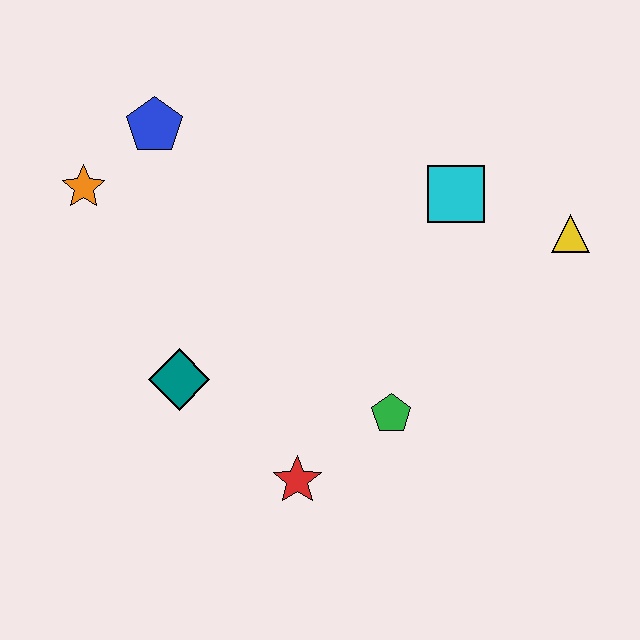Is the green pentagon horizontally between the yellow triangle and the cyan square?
No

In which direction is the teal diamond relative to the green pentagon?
The teal diamond is to the left of the green pentagon.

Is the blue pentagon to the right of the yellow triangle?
No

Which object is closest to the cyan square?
The yellow triangle is closest to the cyan square.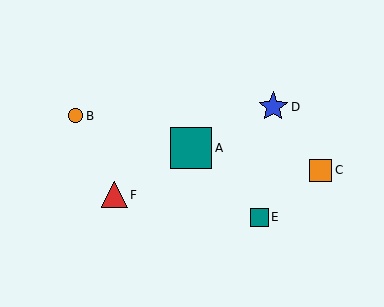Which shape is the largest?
The teal square (labeled A) is the largest.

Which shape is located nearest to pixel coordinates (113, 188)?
The red triangle (labeled F) at (114, 195) is nearest to that location.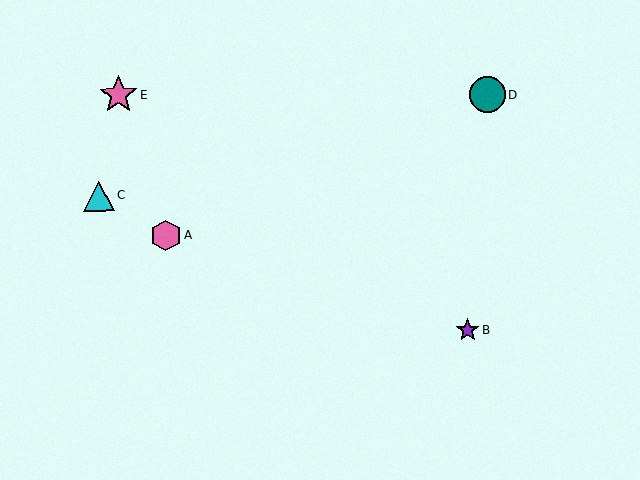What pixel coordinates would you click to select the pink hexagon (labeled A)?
Click at (166, 236) to select the pink hexagon A.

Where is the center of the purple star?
The center of the purple star is at (468, 330).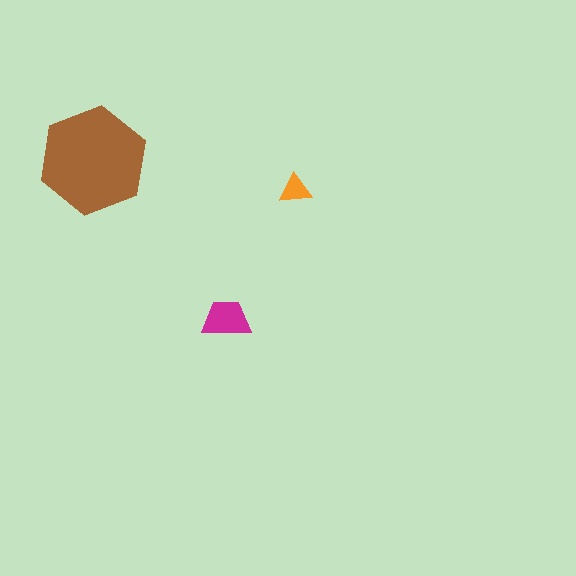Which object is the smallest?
The orange triangle.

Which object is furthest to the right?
The orange triangle is rightmost.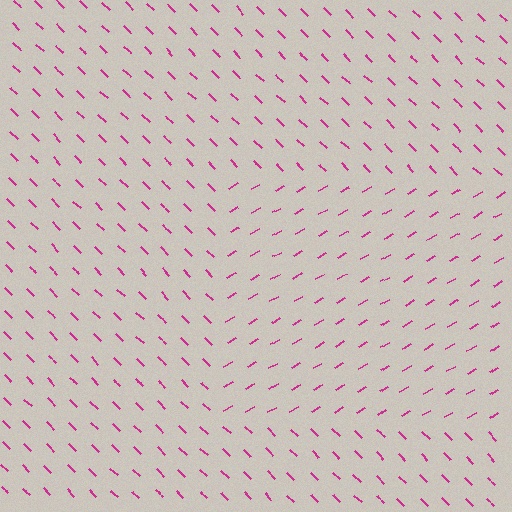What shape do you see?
I see a rectangle.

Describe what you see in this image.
The image is filled with small magenta line segments. A rectangle region in the image has lines oriented differently from the surrounding lines, creating a visible texture boundary.